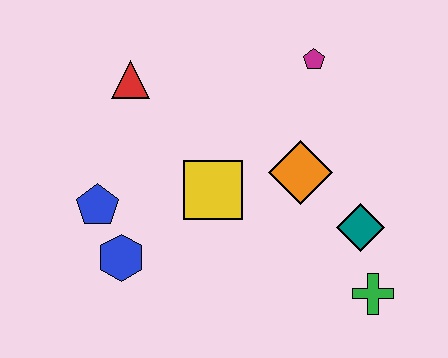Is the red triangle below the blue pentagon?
No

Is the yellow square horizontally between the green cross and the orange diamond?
No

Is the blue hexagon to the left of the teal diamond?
Yes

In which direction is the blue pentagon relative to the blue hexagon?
The blue pentagon is above the blue hexagon.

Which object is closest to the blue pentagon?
The blue hexagon is closest to the blue pentagon.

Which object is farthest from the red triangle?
The green cross is farthest from the red triangle.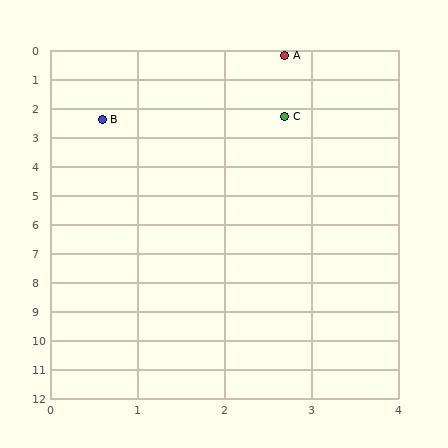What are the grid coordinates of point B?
Point B is at approximately (0.6, 2.4).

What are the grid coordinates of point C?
Point C is at approximately (2.7, 2.3).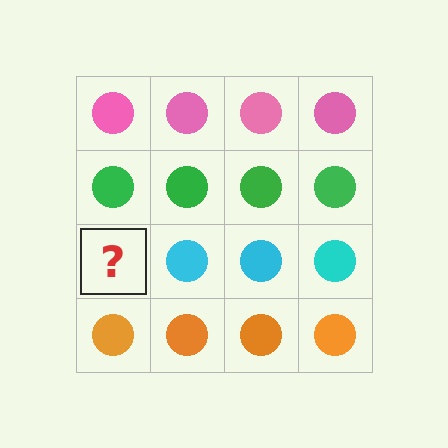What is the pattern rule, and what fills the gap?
The rule is that each row has a consistent color. The gap should be filled with a cyan circle.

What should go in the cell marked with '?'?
The missing cell should contain a cyan circle.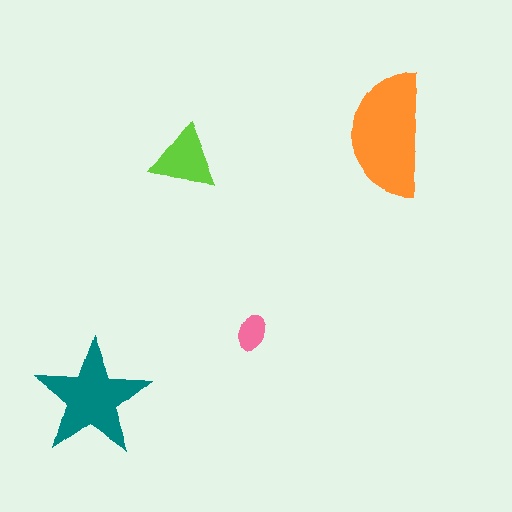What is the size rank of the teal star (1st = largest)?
2nd.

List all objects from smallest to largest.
The pink ellipse, the lime triangle, the teal star, the orange semicircle.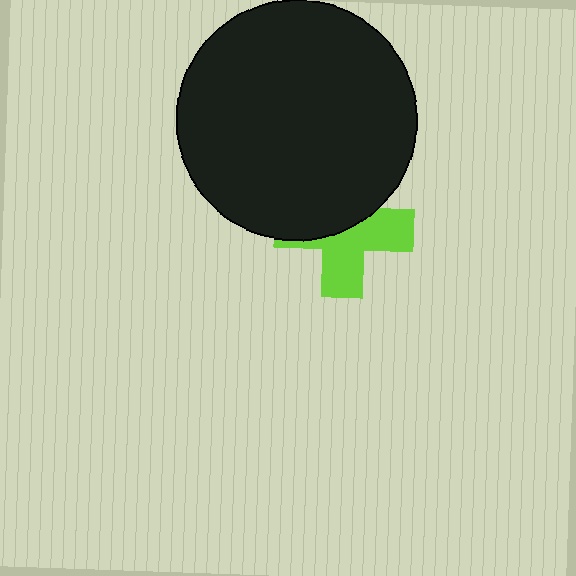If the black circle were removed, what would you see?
You would see the complete lime cross.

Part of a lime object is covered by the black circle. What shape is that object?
It is a cross.